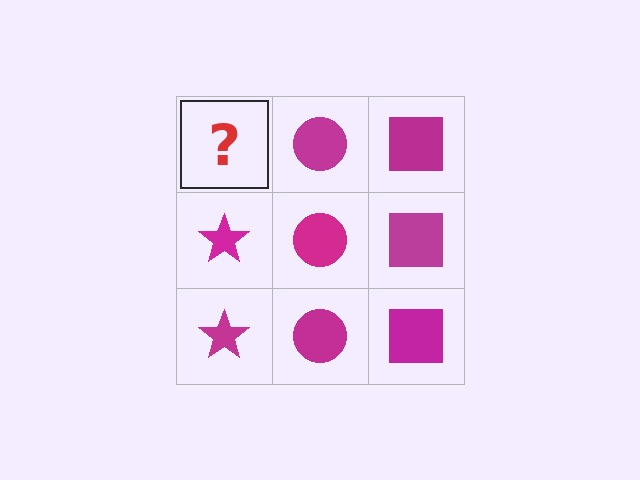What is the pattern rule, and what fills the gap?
The rule is that each column has a consistent shape. The gap should be filled with a magenta star.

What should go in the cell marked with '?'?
The missing cell should contain a magenta star.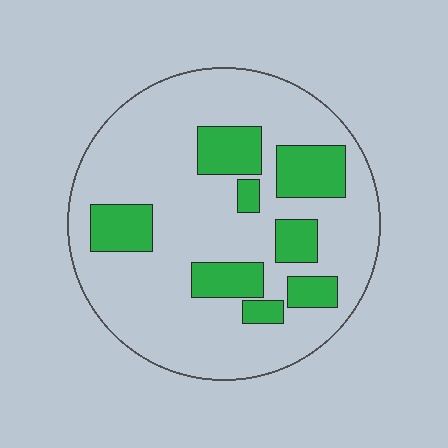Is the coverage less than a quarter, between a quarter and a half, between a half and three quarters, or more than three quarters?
Less than a quarter.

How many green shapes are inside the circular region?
8.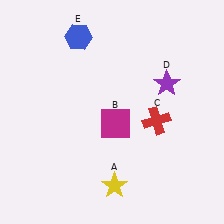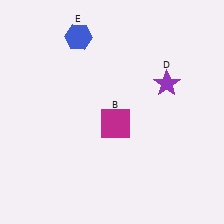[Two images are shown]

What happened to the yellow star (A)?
The yellow star (A) was removed in Image 2. It was in the bottom-right area of Image 1.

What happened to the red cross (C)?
The red cross (C) was removed in Image 2. It was in the bottom-right area of Image 1.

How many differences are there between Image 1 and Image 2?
There are 2 differences between the two images.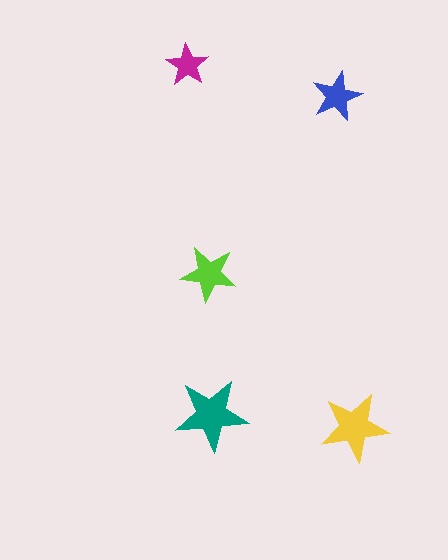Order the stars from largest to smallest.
the teal one, the yellow one, the lime one, the blue one, the magenta one.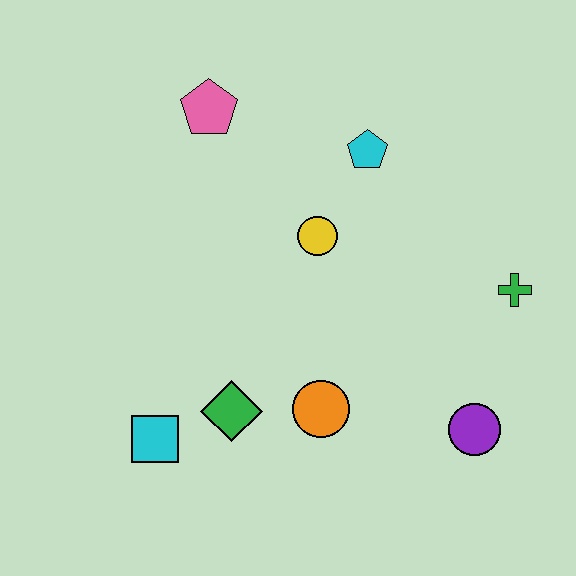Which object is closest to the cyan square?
The green diamond is closest to the cyan square.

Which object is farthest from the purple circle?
The pink pentagon is farthest from the purple circle.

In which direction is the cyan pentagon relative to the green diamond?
The cyan pentagon is above the green diamond.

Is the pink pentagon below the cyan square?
No